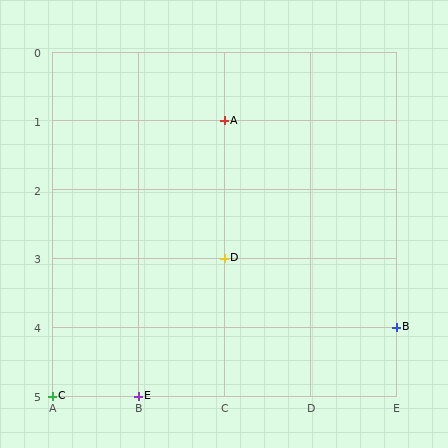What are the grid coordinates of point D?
Point D is at grid coordinates (C, 3).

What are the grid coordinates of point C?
Point C is at grid coordinates (A, 5).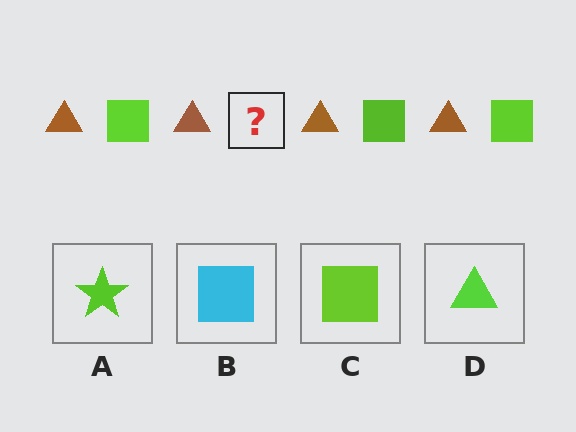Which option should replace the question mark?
Option C.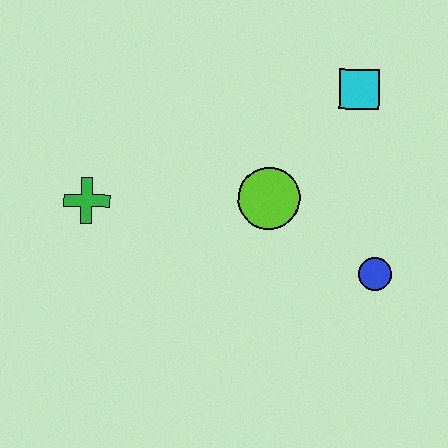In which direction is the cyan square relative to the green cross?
The cyan square is to the right of the green cross.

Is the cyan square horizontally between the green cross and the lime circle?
No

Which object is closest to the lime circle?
The blue circle is closest to the lime circle.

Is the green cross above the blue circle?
Yes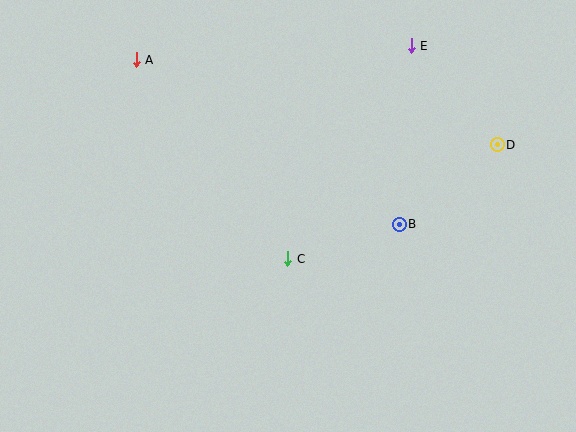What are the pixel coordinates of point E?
Point E is at (411, 46).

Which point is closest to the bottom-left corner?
Point C is closest to the bottom-left corner.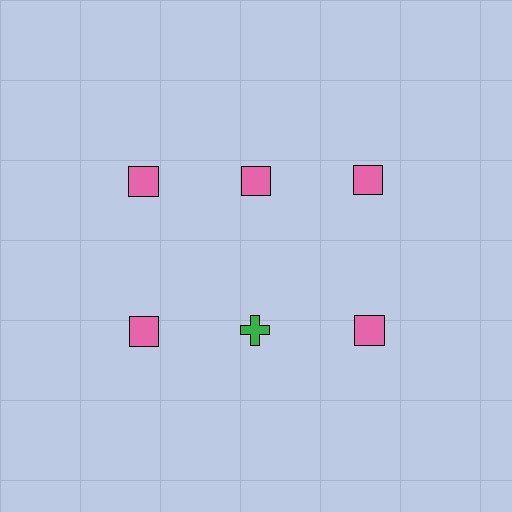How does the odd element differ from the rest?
It differs in both color (green instead of pink) and shape (cross instead of square).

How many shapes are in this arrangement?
There are 6 shapes arranged in a grid pattern.